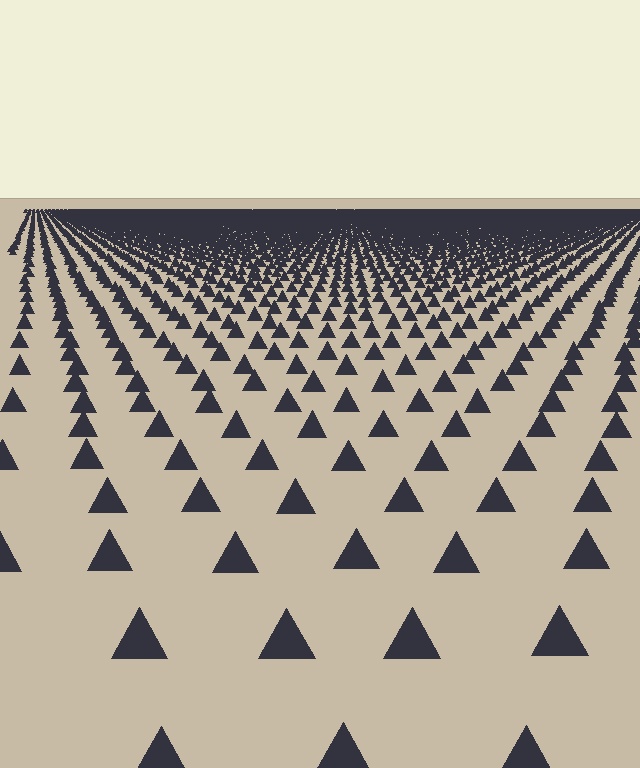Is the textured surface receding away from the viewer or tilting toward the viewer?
The surface is receding away from the viewer. Texture elements get smaller and denser toward the top.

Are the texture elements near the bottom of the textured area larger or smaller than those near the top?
Larger. Near the bottom, elements are closer to the viewer and appear at a bigger on-screen size.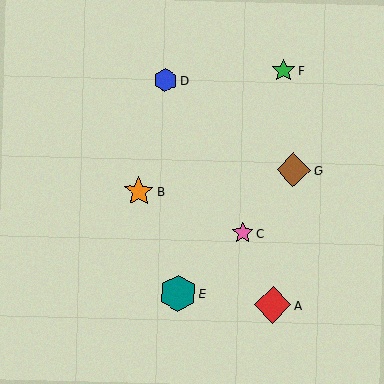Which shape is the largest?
The red diamond (labeled A) is the largest.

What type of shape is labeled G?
Shape G is a brown diamond.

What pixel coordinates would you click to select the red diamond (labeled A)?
Click at (273, 305) to select the red diamond A.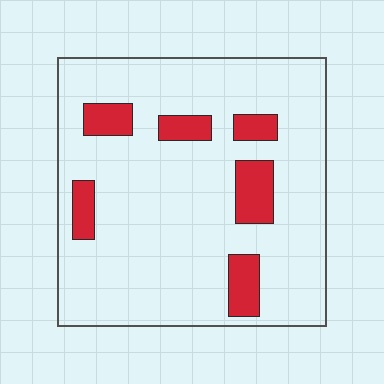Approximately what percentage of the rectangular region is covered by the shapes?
Approximately 15%.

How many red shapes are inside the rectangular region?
6.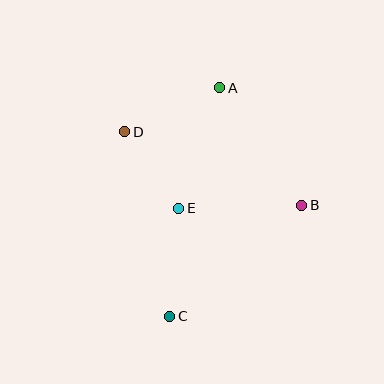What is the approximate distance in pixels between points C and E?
The distance between C and E is approximately 108 pixels.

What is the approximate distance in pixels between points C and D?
The distance between C and D is approximately 190 pixels.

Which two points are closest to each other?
Points D and E are closest to each other.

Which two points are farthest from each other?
Points A and C are farthest from each other.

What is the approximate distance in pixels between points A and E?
The distance between A and E is approximately 127 pixels.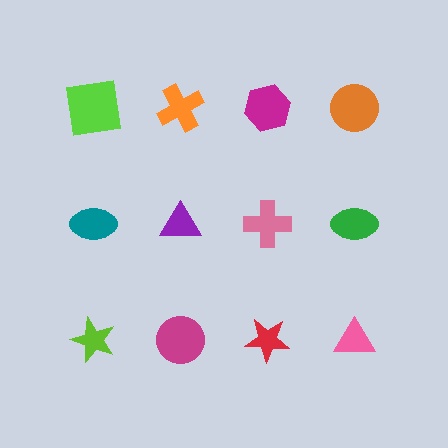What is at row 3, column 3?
A red star.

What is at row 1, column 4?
An orange circle.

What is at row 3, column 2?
A magenta circle.